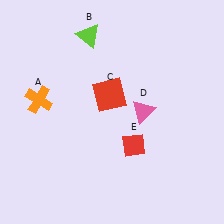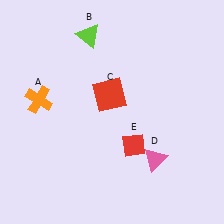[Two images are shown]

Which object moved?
The pink triangle (D) moved down.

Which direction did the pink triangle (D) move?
The pink triangle (D) moved down.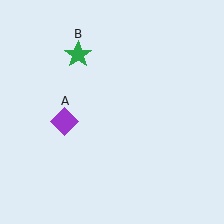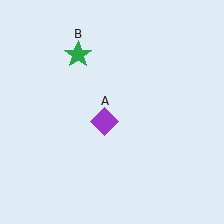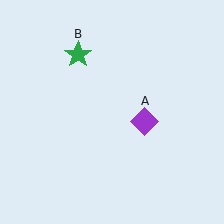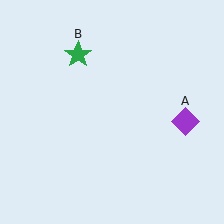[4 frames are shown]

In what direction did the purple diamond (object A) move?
The purple diamond (object A) moved right.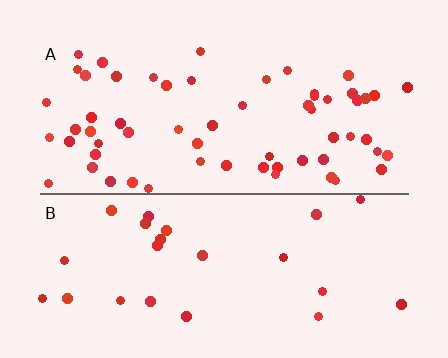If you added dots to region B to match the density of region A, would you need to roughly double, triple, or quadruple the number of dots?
Approximately double.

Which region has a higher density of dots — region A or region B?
A (the top).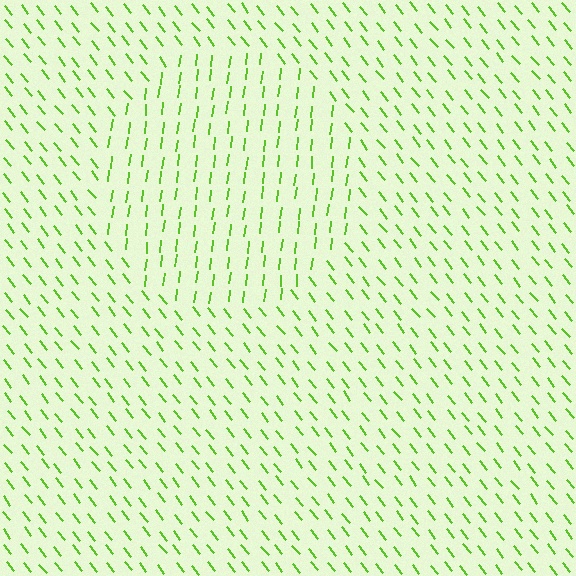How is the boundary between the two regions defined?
The boundary is defined purely by a change in line orientation (approximately 45 degrees difference). All lines are the same color and thickness.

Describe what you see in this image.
The image is filled with small lime line segments. A circle region in the image has lines oriented differently from the surrounding lines, creating a visible texture boundary.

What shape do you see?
I see a circle.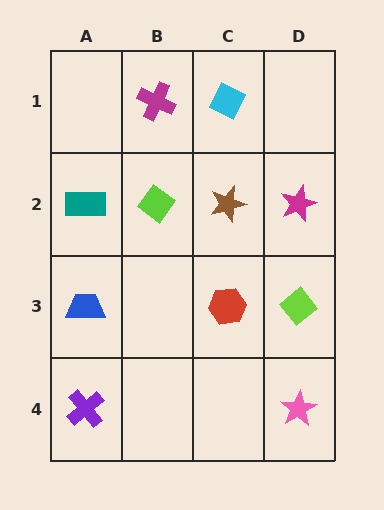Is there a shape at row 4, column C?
No, that cell is empty.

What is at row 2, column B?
A lime diamond.